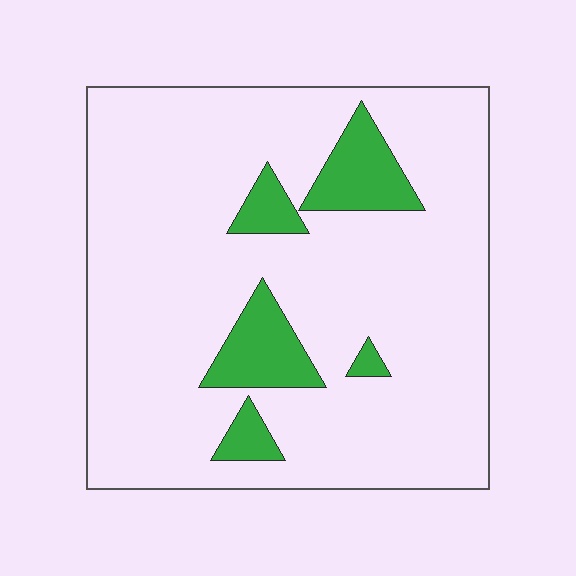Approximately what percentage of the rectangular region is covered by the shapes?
Approximately 15%.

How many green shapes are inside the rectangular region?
5.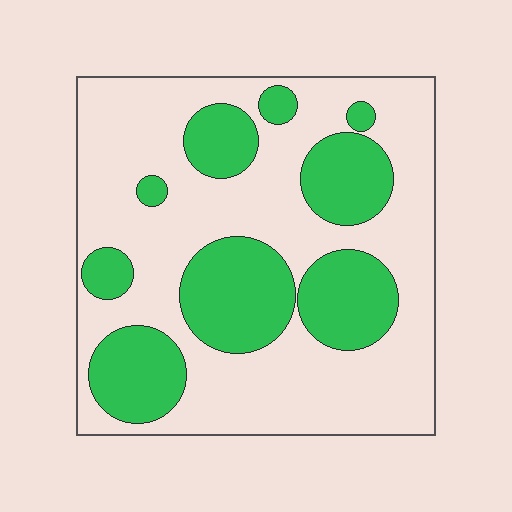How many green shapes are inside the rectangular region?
9.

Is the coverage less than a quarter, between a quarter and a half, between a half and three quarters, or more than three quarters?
Between a quarter and a half.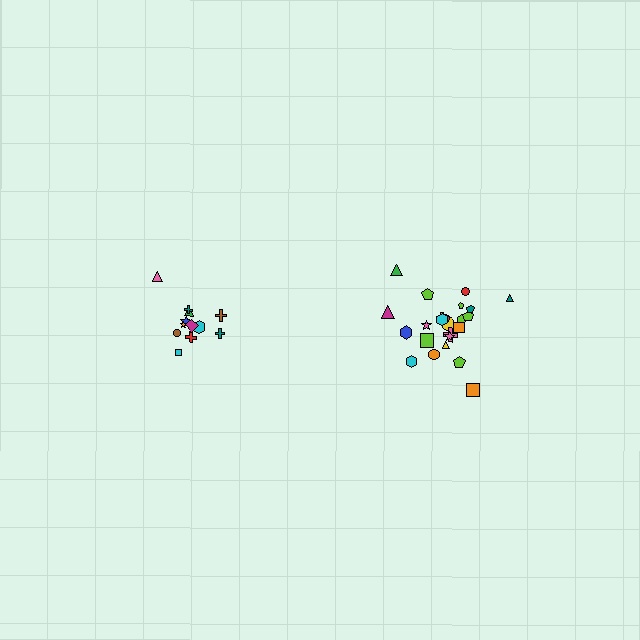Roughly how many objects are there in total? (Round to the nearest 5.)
Roughly 35 objects in total.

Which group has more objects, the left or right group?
The right group.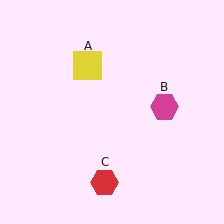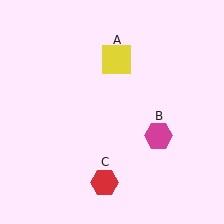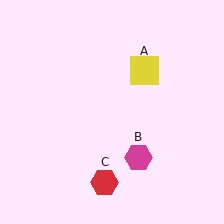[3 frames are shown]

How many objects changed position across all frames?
2 objects changed position: yellow square (object A), magenta hexagon (object B).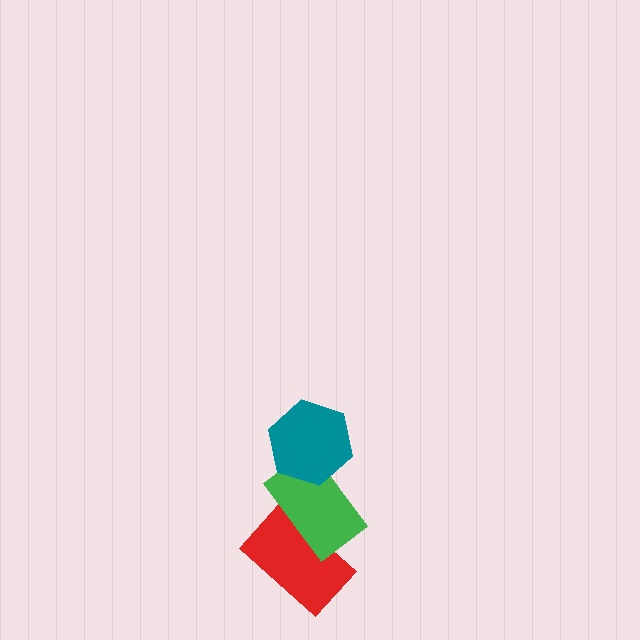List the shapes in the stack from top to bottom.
From top to bottom: the teal hexagon, the green rectangle, the red rectangle.